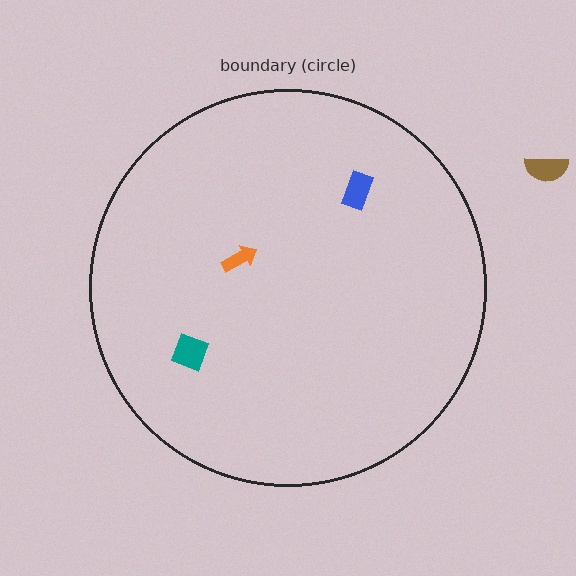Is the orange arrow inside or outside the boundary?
Inside.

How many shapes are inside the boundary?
3 inside, 1 outside.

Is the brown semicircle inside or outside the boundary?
Outside.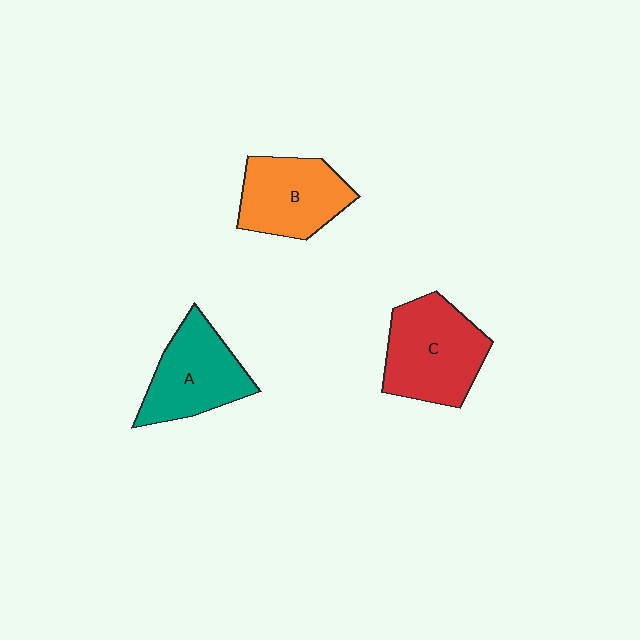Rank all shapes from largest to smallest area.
From largest to smallest: C (red), A (teal), B (orange).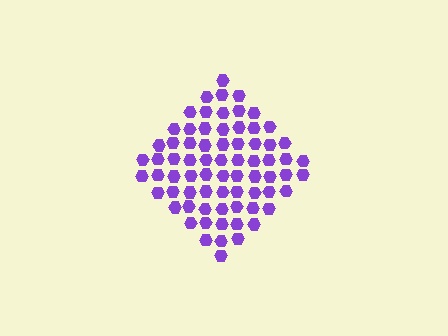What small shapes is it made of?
It is made of small hexagons.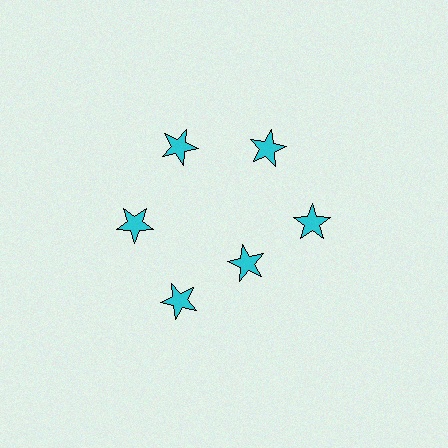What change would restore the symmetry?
The symmetry would be restored by moving it outward, back onto the ring so that all 6 stars sit at equal angles and equal distance from the center.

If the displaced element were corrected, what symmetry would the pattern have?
It would have 6-fold rotational symmetry — the pattern would map onto itself every 60 degrees.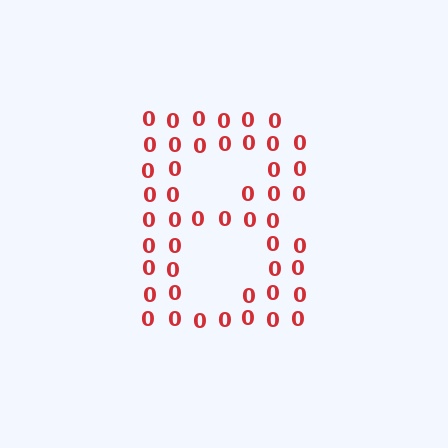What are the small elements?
The small elements are digit 0's.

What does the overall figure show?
The overall figure shows the letter B.